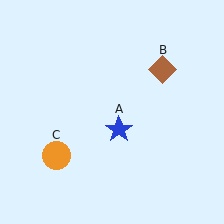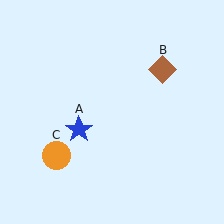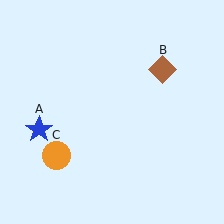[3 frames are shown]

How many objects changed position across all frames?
1 object changed position: blue star (object A).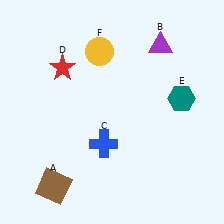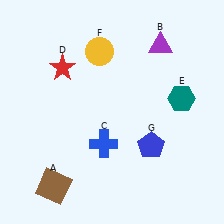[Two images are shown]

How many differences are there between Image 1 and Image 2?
There is 1 difference between the two images.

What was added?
A blue pentagon (G) was added in Image 2.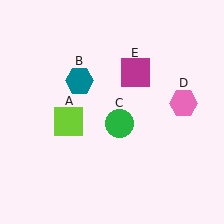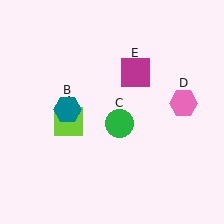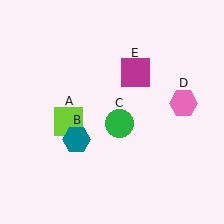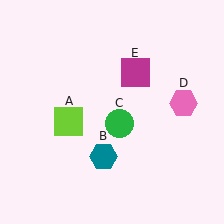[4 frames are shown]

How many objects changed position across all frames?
1 object changed position: teal hexagon (object B).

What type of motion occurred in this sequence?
The teal hexagon (object B) rotated counterclockwise around the center of the scene.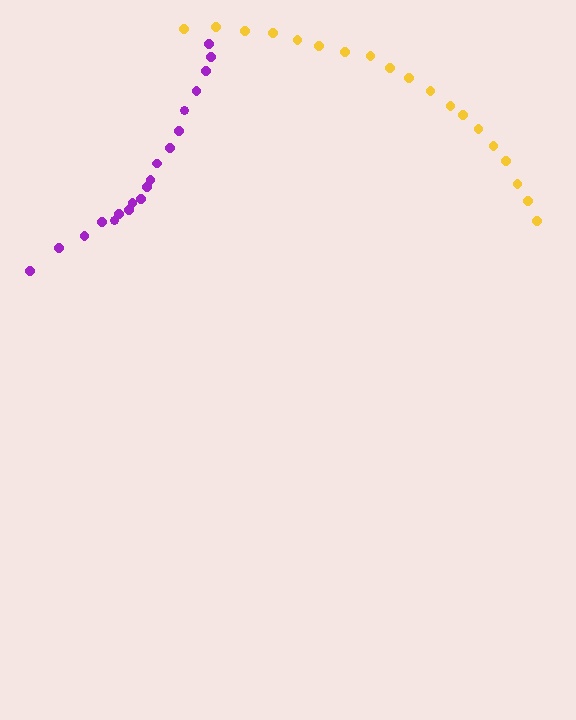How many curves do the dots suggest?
There are 2 distinct paths.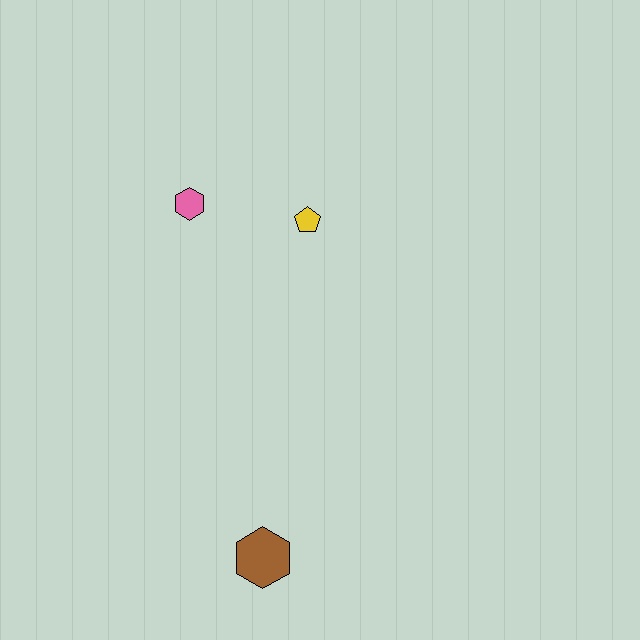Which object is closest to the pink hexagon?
The yellow pentagon is closest to the pink hexagon.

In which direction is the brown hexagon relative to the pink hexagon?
The brown hexagon is below the pink hexagon.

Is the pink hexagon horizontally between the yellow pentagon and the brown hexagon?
No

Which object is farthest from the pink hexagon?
The brown hexagon is farthest from the pink hexagon.